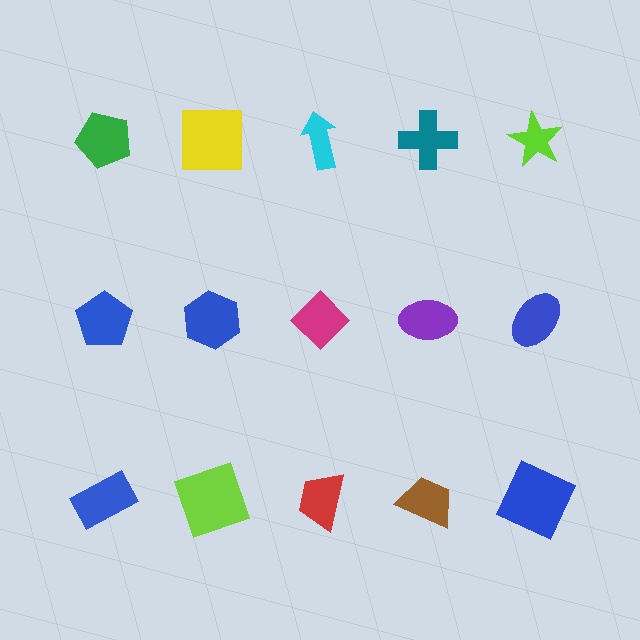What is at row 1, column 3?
A cyan arrow.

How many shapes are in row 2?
5 shapes.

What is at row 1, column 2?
A yellow square.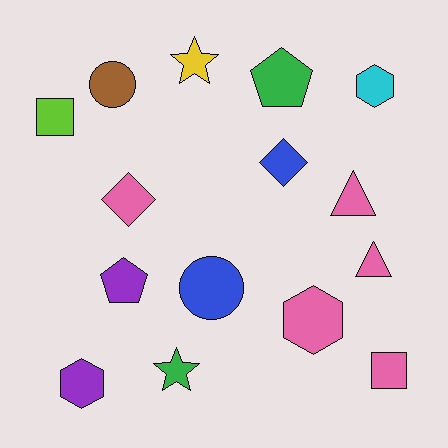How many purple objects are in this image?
There are 2 purple objects.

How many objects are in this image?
There are 15 objects.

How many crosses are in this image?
There are no crosses.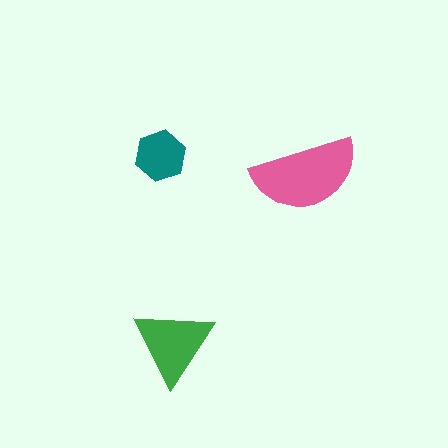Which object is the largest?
The pink semicircle.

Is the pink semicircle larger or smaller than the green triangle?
Larger.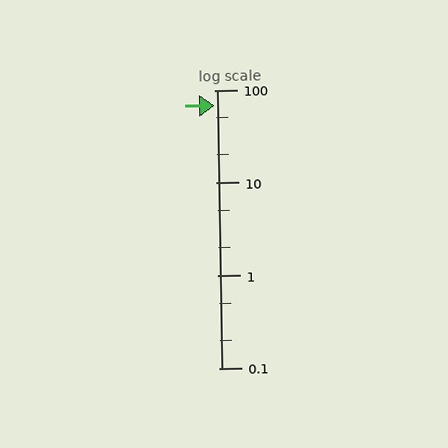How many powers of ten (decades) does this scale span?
The scale spans 3 decades, from 0.1 to 100.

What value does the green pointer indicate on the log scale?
The pointer indicates approximately 68.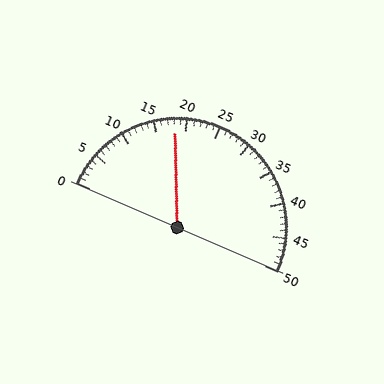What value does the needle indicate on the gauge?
The needle indicates approximately 18.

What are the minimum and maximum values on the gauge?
The gauge ranges from 0 to 50.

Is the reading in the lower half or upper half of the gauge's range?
The reading is in the lower half of the range (0 to 50).